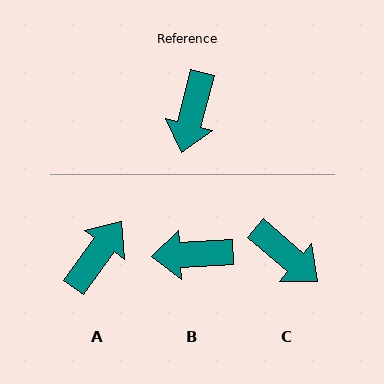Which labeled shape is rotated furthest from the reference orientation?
A, about 158 degrees away.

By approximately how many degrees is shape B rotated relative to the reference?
Approximately 72 degrees clockwise.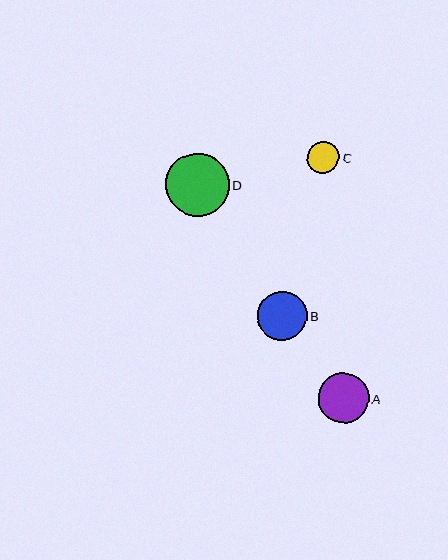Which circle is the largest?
Circle D is the largest with a size of approximately 63 pixels.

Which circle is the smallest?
Circle C is the smallest with a size of approximately 32 pixels.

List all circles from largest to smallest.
From largest to smallest: D, A, B, C.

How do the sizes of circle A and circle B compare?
Circle A and circle B are approximately the same size.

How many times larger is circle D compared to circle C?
Circle D is approximately 2.0 times the size of circle C.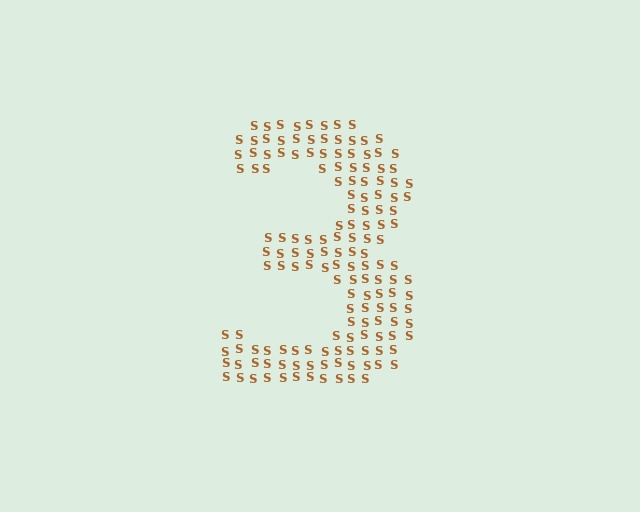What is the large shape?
The large shape is the digit 3.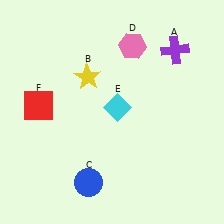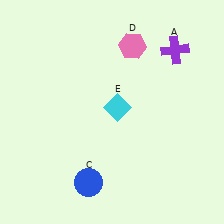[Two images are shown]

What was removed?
The yellow star (B), the red square (F) were removed in Image 2.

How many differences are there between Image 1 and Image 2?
There are 2 differences between the two images.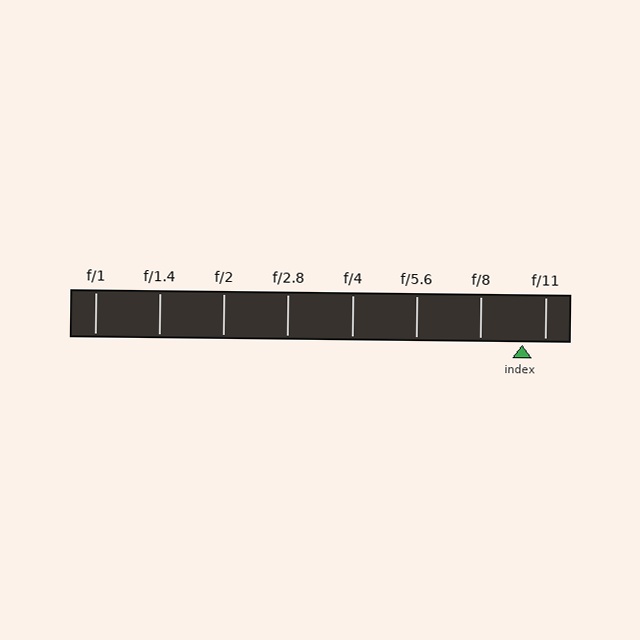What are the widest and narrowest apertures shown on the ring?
The widest aperture shown is f/1 and the narrowest is f/11.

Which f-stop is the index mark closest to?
The index mark is closest to f/11.